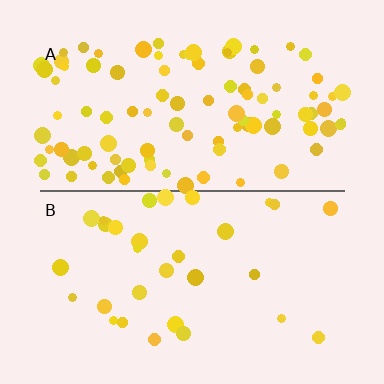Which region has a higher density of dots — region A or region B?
A (the top).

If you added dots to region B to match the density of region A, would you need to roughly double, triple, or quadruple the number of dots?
Approximately triple.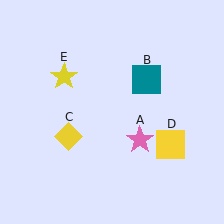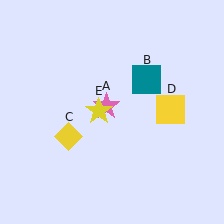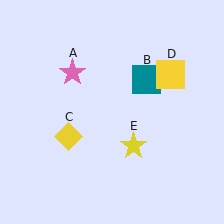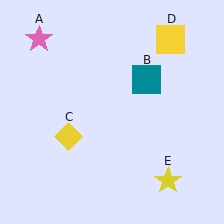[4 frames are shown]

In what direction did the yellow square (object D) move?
The yellow square (object D) moved up.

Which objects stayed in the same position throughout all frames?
Teal square (object B) and yellow diamond (object C) remained stationary.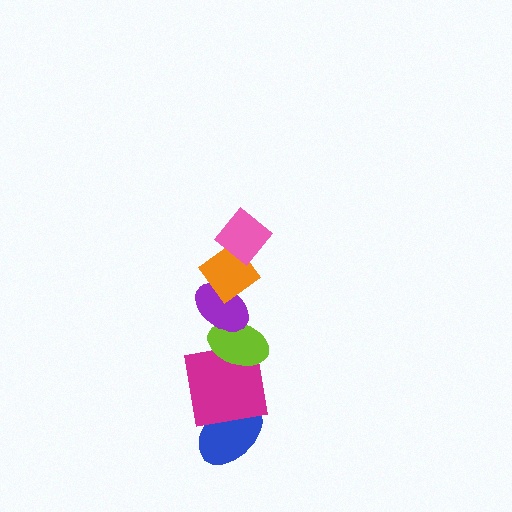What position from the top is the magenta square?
The magenta square is 5th from the top.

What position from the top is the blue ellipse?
The blue ellipse is 6th from the top.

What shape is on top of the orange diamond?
The pink diamond is on top of the orange diamond.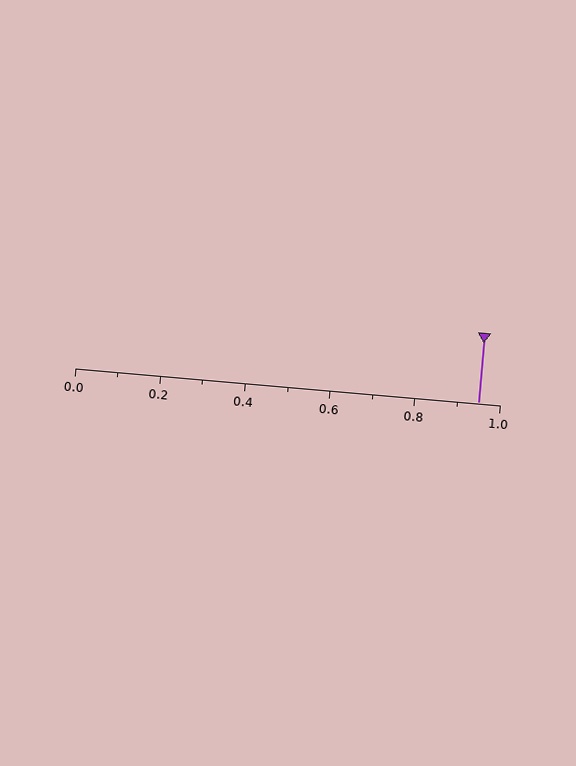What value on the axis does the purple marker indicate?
The marker indicates approximately 0.95.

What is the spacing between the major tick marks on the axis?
The major ticks are spaced 0.2 apart.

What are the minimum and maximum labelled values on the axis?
The axis runs from 0.0 to 1.0.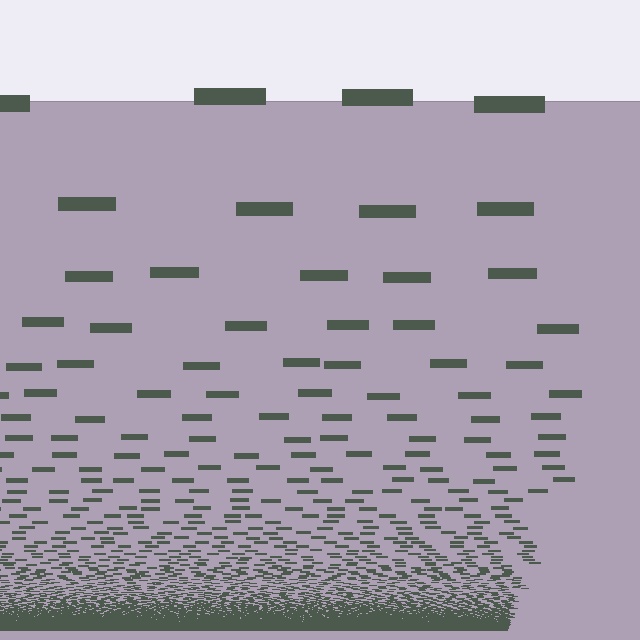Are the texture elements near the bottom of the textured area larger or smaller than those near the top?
Smaller. The gradient is inverted — elements near the bottom are smaller and denser.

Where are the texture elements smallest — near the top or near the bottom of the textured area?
Near the bottom.